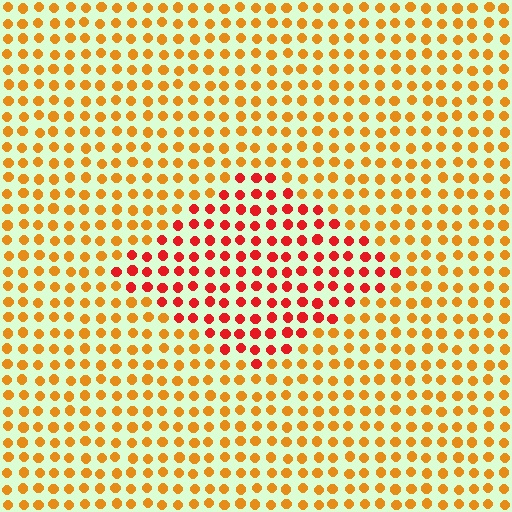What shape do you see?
I see a diamond.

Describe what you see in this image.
The image is filled with small orange elements in a uniform arrangement. A diamond-shaped region is visible where the elements are tinted to a slightly different hue, forming a subtle color boundary.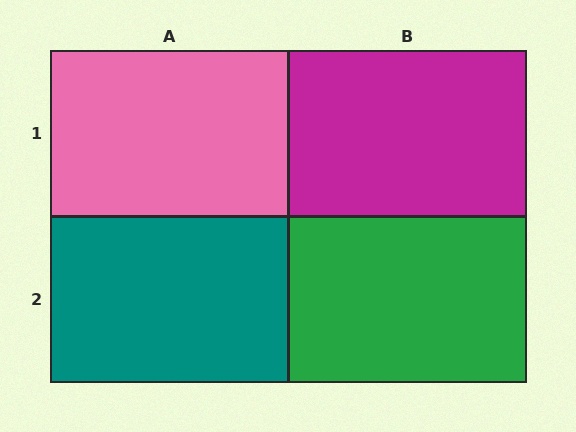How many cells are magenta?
1 cell is magenta.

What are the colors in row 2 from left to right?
Teal, green.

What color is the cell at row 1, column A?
Pink.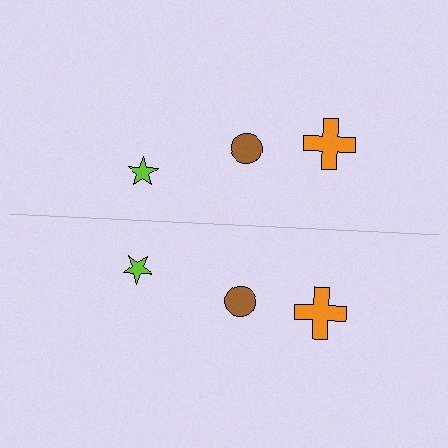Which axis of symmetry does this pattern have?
The pattern has a horizontal axis of symmetry running through the center of the image.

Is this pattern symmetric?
Yes, this pattern has bilateral (reflection) symmetry.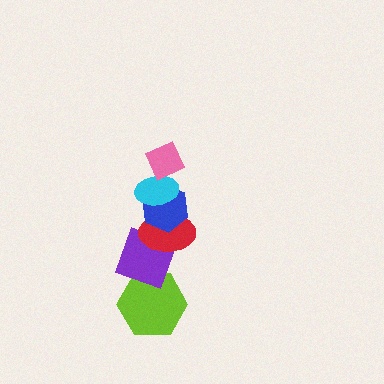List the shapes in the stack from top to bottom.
From top to bottom: the pink diamond, the cyan ellipse, the blue hexagon, the red ellipse, the purple diamond, the lime hexagon.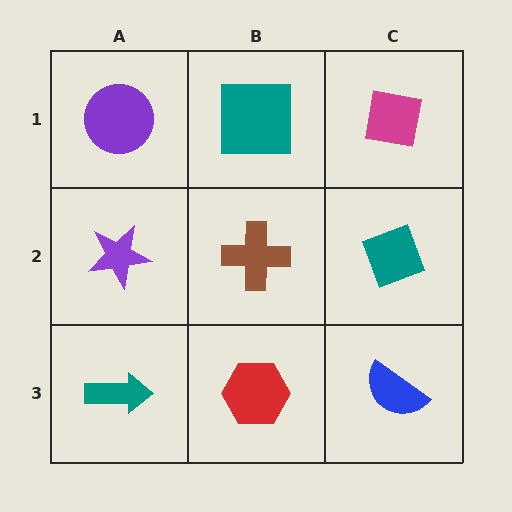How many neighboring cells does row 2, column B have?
4.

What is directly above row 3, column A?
A purple star.